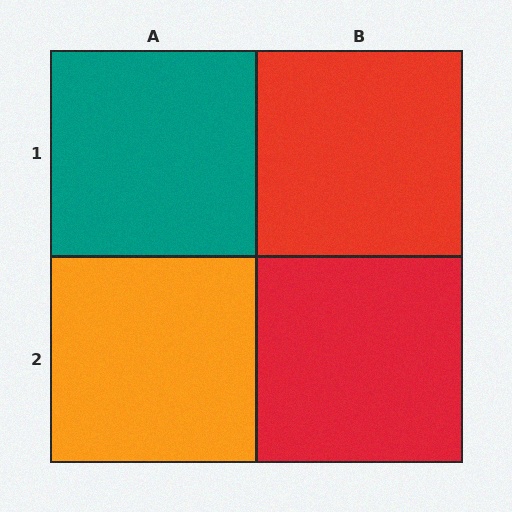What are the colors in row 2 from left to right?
Orange, red.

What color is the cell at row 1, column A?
Teal.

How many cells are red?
2 cells are red.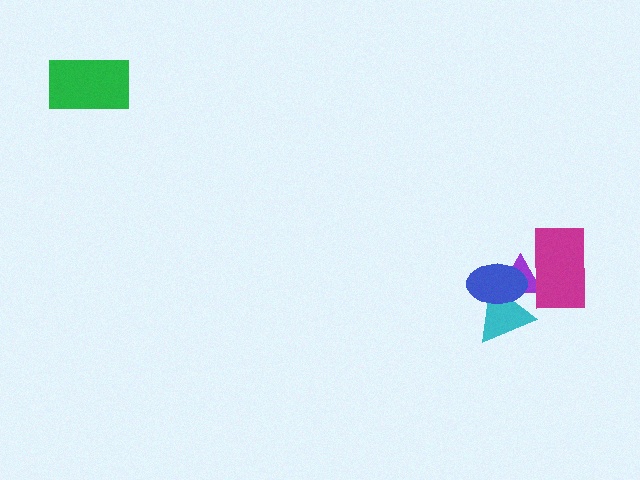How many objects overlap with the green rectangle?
0 objects overlap with the green rectangle.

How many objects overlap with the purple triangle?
3 objects overlap with the purple triangle.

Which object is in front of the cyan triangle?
The blue ellipse is in front of the cyan triangle.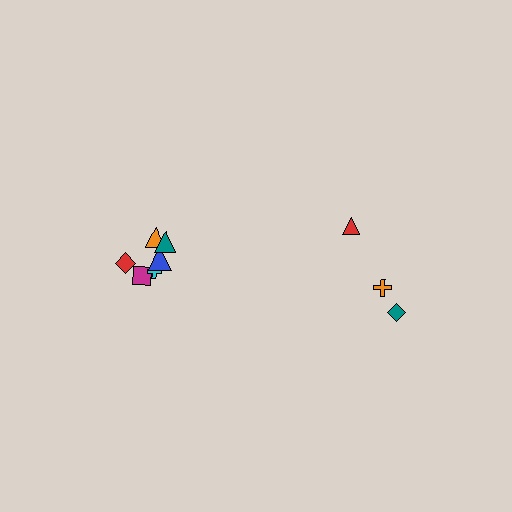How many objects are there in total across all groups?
There are 9 objects.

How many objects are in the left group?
There are 6 objects.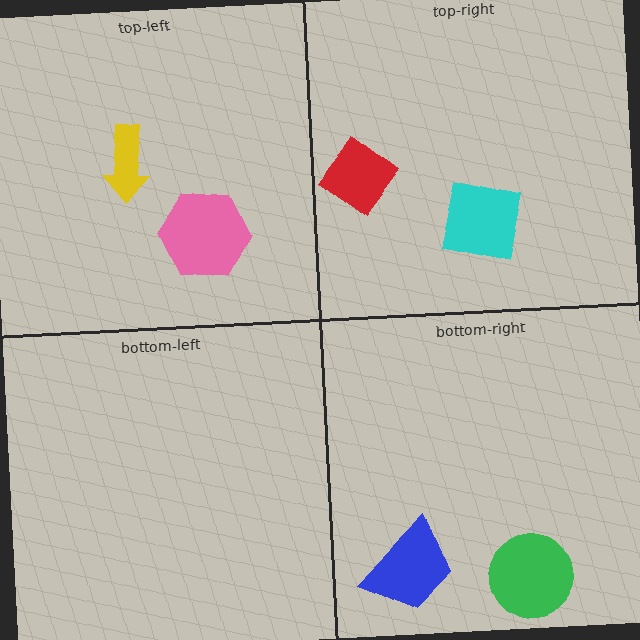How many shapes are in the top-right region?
2.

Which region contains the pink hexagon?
The top-left region.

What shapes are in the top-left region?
The yellow arrow, the pink hexagon.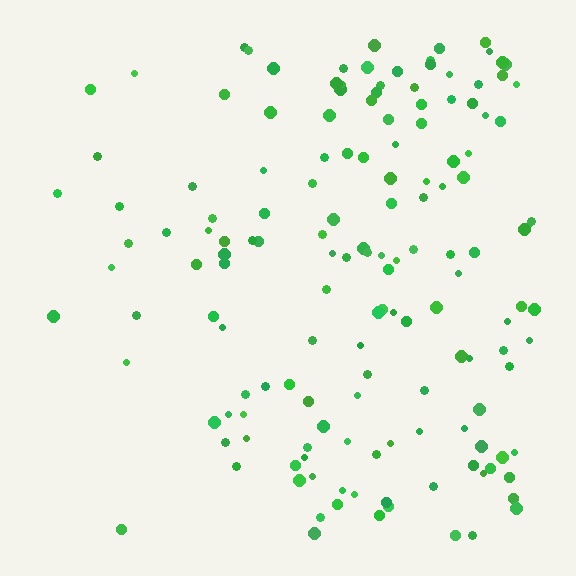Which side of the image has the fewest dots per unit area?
The left.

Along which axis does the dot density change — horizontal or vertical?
Horizontal.